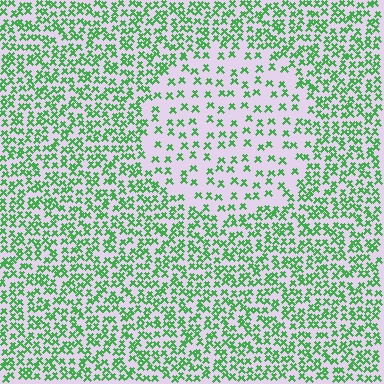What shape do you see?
I see a circle.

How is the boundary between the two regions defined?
The boundary is defined by a change in element density (approximately 2.2x ratio). All elements are the same color, size, and shape.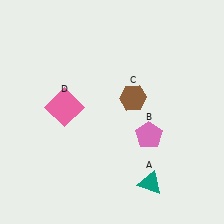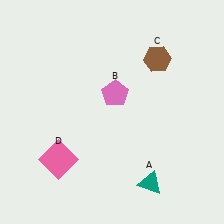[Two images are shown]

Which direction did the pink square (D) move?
The pink square (D) moved down.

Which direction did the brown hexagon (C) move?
The brown hexagon (C) moved up.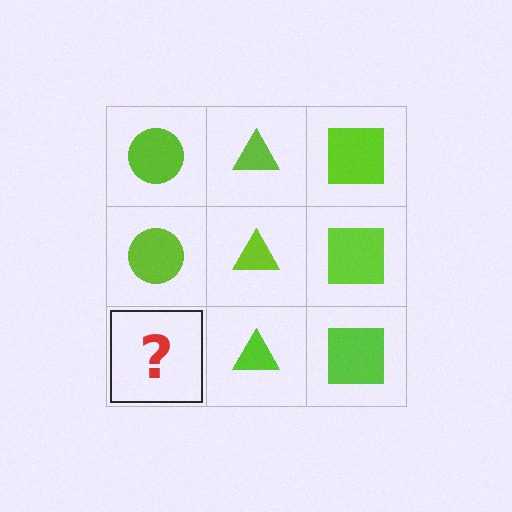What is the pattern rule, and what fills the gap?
The rule is that each column has a consistent shape. The gap should be filled with a lime circle.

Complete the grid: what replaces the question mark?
The question mark should be replaced with a lime circle.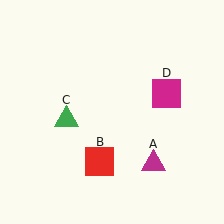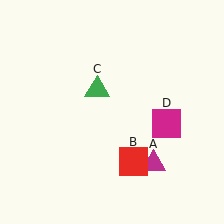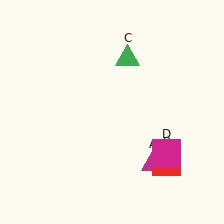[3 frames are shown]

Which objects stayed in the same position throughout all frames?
Magenta triangle (object A) remained stationary.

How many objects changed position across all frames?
3 objects changed position: red square (object B), green triangle (object C), magenta square (object D).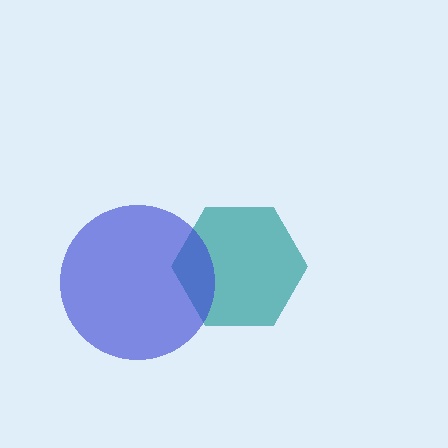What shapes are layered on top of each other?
The layered shapes are: a teal hexagon, a blue circle.